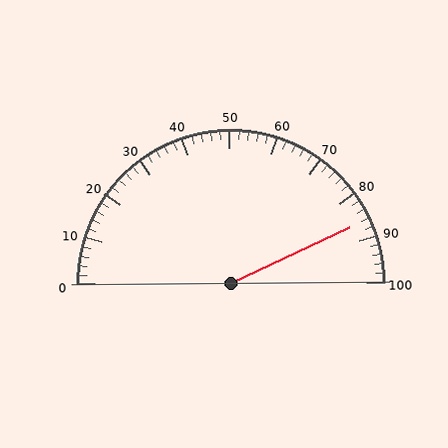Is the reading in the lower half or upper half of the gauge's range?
The reading is in the upper half of the range (0 to 100).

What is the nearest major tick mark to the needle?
The nearest major tick mark is 90.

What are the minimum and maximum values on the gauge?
The gauge ranges from 0 to 100.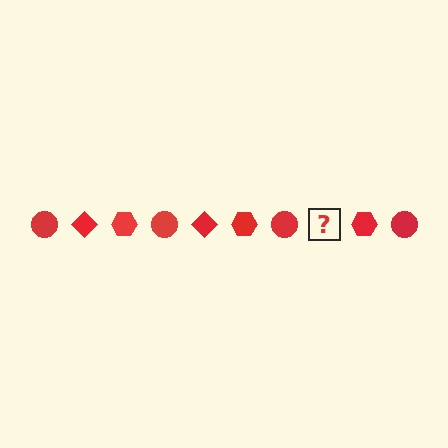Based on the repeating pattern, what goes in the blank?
The blank should be a red diamond.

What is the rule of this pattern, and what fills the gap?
The rule is that the pattern cycles through circle, diamond, hexagon shapes in red. The gap should be filled with a red diamond.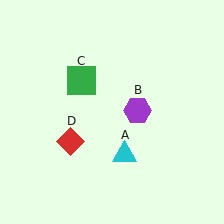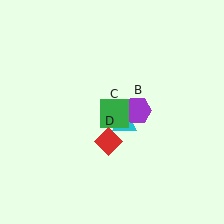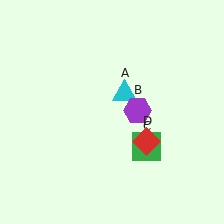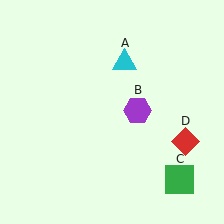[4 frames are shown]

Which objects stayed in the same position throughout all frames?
Purple hexagon (object B) remained stationary.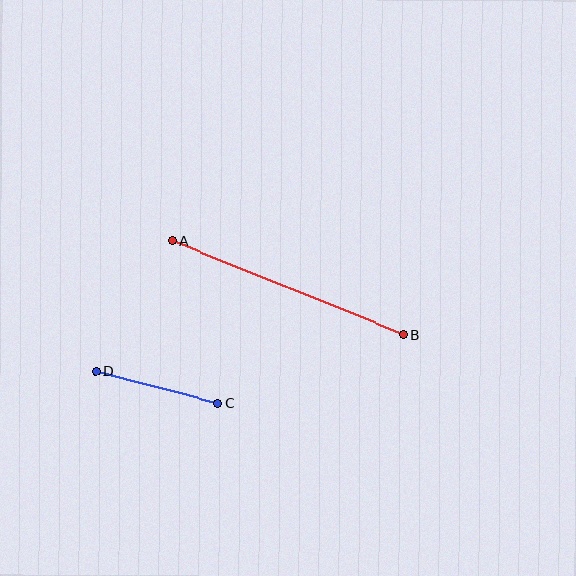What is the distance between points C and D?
The distance is approximately 126 pixels.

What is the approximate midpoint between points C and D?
The midpoint is at approximately (157, 387) pixels.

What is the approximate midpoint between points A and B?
The midpoint is at approximately (288, 288) pixels.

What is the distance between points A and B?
The distance is approximately 249 pixels.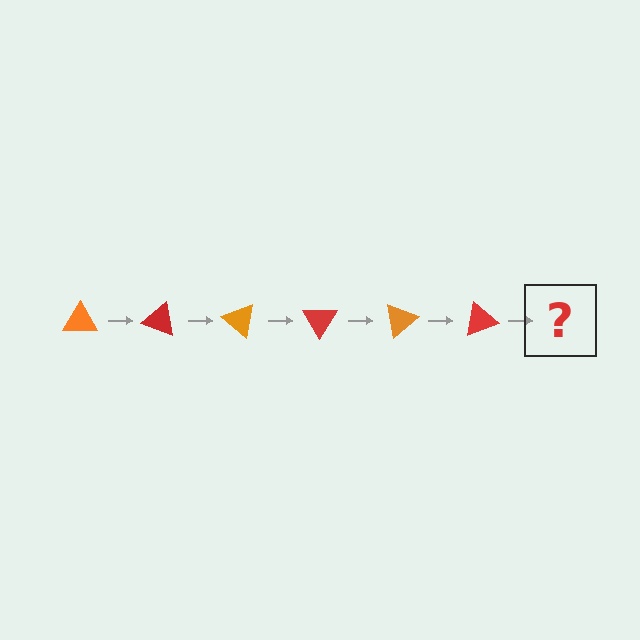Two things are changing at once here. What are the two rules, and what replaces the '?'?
The two rules are that it rotates 20 degrees each step and the color cycles through orange and red. The '?' should be an orange triangle, rotated 120 degrees from the start.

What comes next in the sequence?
The next element should be an orange triangle, rotated 120 degrees from the start.